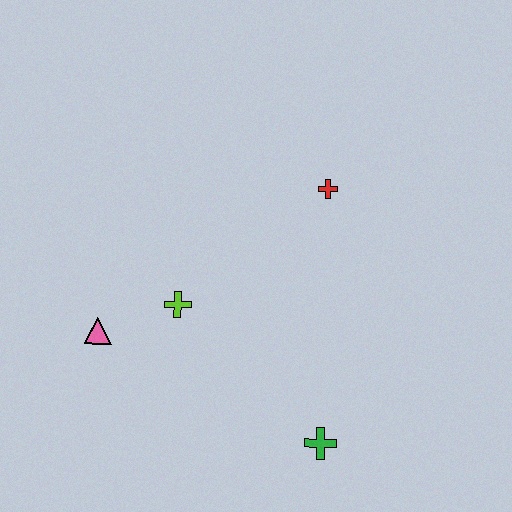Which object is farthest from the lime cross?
The green cross is farthest from the lime cross.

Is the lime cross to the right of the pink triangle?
Yes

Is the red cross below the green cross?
No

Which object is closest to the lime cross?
The pink triangle is closest to the lime cross.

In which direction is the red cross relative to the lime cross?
The red cross is to the right of the lime cross.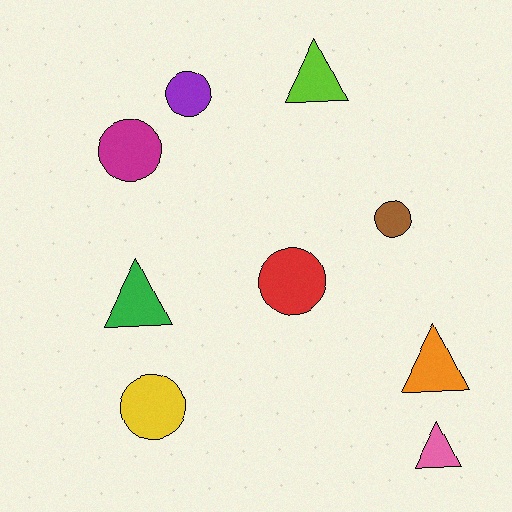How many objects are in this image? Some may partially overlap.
There are 9 objects.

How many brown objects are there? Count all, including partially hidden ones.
There is 1 brown object.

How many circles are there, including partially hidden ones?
There are 5 circles.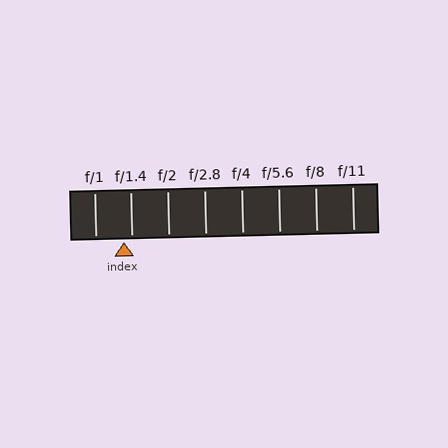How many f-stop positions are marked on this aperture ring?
There are 8 f-stop positions marked.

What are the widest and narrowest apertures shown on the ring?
The widest aperture shown is f/1 and the narrowest is f/11.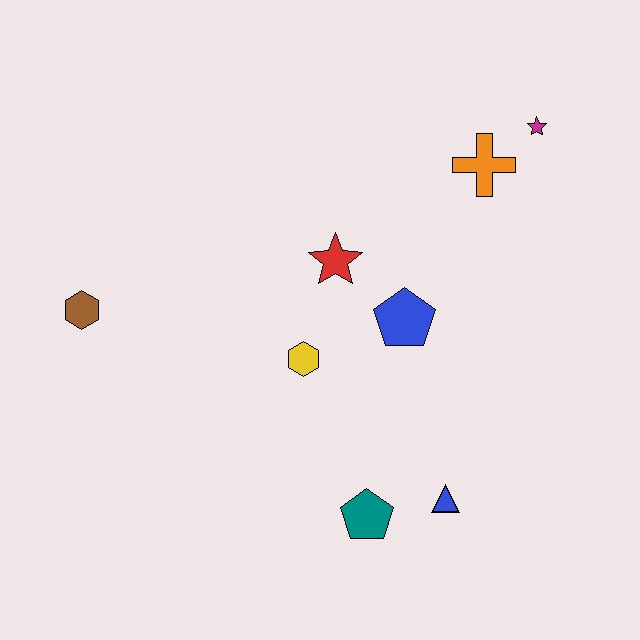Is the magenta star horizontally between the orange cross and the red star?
No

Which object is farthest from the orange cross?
The brown hexagon is farthest from the orange cross.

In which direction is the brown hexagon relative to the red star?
The brown hexagon is to the left of the red star.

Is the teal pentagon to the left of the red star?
No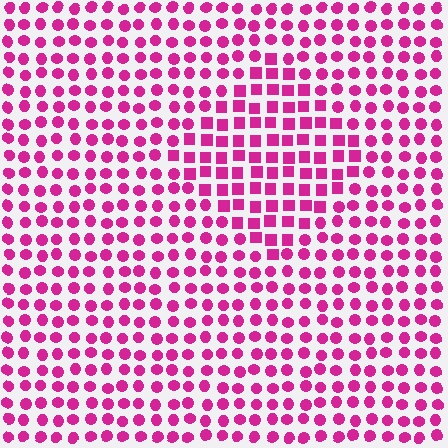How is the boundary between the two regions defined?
The boundary is defined by a change in element shape: squares inside vs. circles outside. All elements share the same color and spacing.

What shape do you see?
I see a diamond.